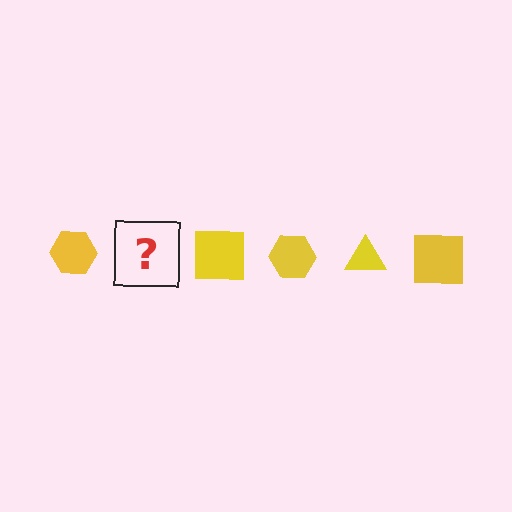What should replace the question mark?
The question mark should be replaced with a yellow triangle.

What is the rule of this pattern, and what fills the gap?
The rule is that the pattern cycles through hexagon, triangle, square shapes in yellow. The gap should be filled with a yellow triangle.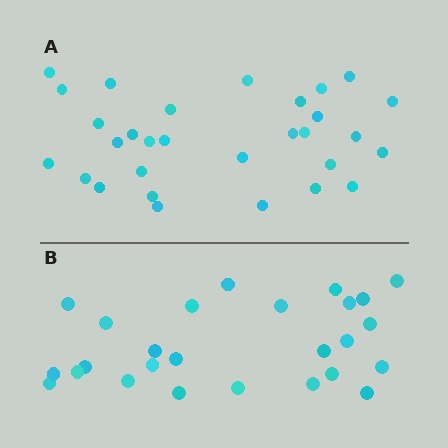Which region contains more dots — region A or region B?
Region A (the top region) has more dots.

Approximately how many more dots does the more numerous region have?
Region A has about 4 more dots than region B.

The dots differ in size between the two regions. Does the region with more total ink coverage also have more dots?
No. Region B has more total ink coverage because its dots are larger, but region A actually contains more individual dots. Total area can be misleading — the number of items is what matters here.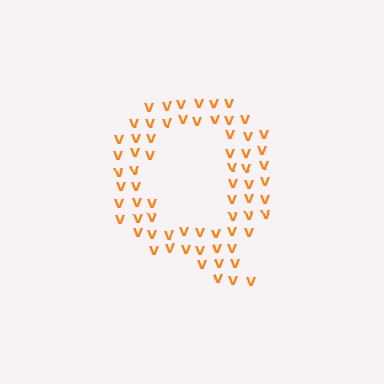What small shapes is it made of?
It is made of small letter V's.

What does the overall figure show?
The overall figure shows the letter Q.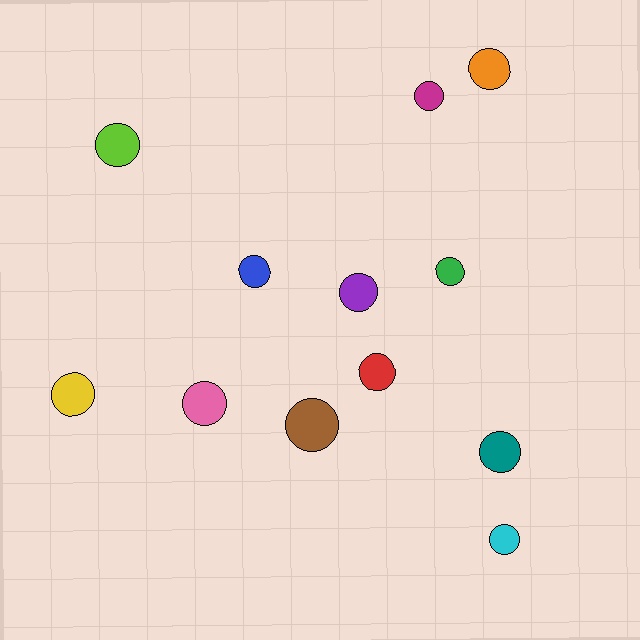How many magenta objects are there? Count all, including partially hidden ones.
There is 1 magenta object.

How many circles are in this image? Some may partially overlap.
There are 12 circles.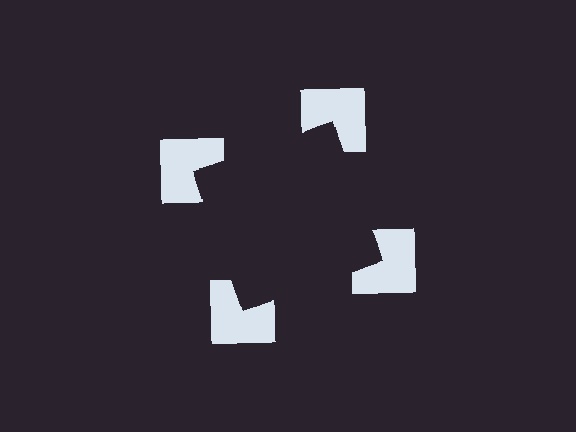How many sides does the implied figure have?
4 sides.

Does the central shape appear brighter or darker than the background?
It typically appears slightly darker than the background, even though no actual brightness change is drawn.